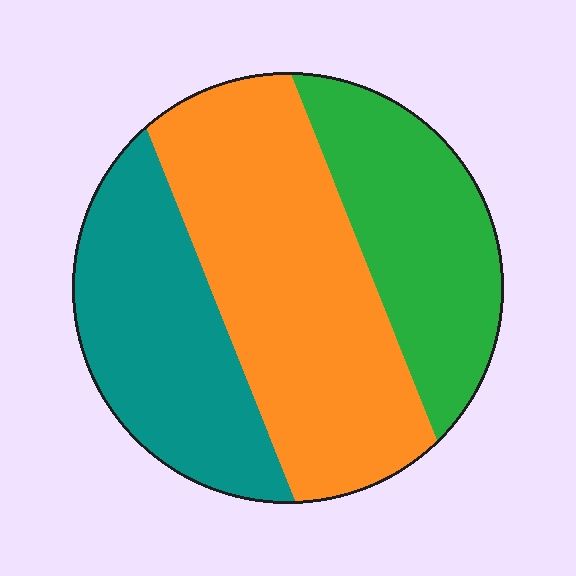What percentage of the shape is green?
Green covers roughly 25% of the shape.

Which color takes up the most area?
Orange, at roughly 45%.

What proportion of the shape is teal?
Teal covers 29% of the shape.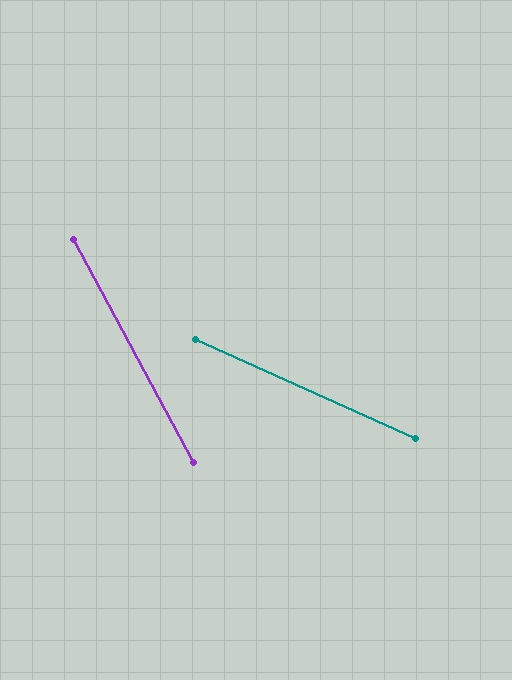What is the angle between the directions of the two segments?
Approximately 37 degrees.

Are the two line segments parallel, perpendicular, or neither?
Neither parallel nor perpendicular — they differ by about 37°.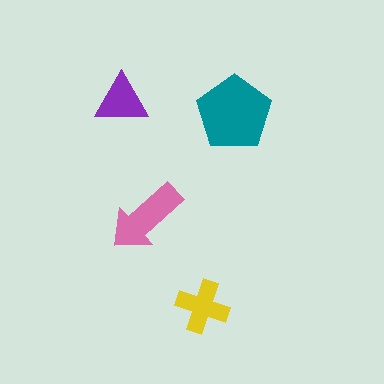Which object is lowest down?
The yellow cross is bottommost.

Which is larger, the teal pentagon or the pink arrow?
The teal pentagon.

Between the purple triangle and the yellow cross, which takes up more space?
The yellow cross.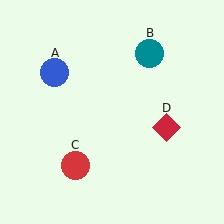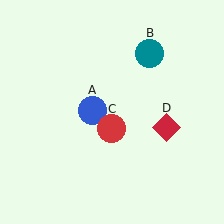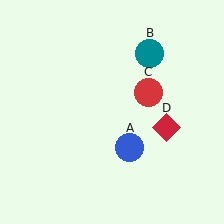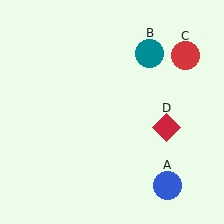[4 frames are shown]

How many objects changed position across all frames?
2 objects changed position: blue circle (object A), red circle (object C).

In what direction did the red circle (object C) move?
The red circle (object C) moved up and to the right.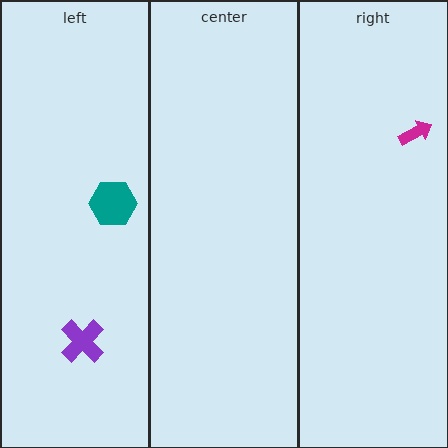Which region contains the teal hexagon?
The left region.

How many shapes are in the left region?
2.